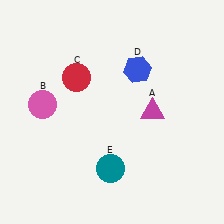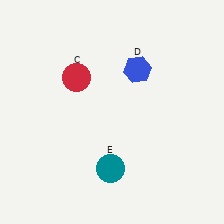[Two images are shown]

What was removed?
The magenta triangle (A), the pink circle (B) were removed in Image 2.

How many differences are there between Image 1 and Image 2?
There are 2 differences between the two images.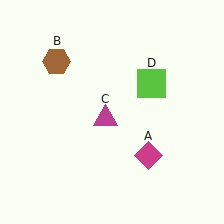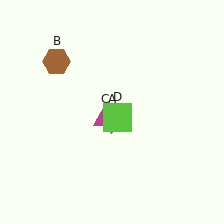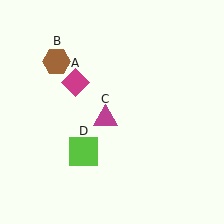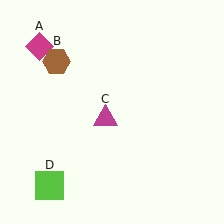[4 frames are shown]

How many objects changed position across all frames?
2 objects changed position: magenta diamond (object A), lime square (object D).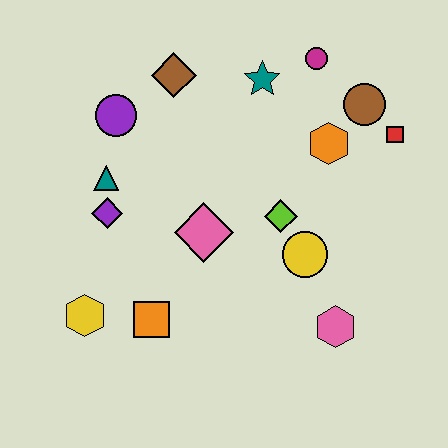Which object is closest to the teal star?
The magenta circle is closest to the teal star.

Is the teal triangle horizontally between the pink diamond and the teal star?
No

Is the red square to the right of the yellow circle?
Yes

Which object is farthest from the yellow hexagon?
The red square is farthest from the yellow hexagon.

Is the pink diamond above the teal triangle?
No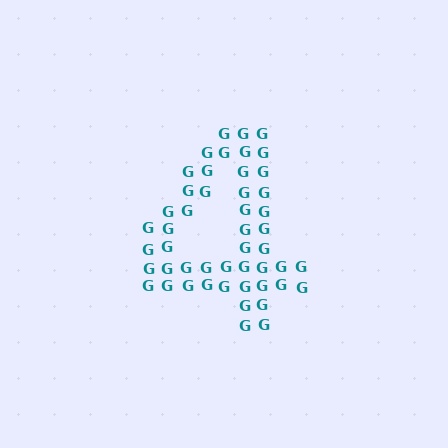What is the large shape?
The large shape is the digit 4.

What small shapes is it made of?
It is made of small letter G's.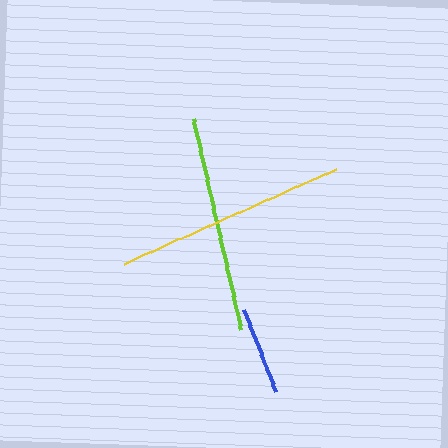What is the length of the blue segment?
The blue segment is approximately 89 pixels long.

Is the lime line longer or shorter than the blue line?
The lime line is longer than the blue line.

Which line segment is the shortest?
The blue line is the shortest at approximately 89 pixels.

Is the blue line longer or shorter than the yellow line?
The yellow line is longer than the blue line.